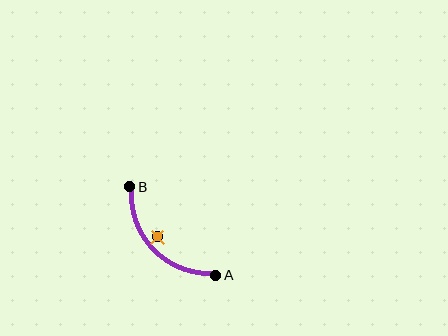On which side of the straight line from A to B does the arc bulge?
The arc bulges below and to the left of the straight line connecting A and B.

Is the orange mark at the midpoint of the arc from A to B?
No — the orange mark does not lie on the arc at all. It sits slightly inside the curve.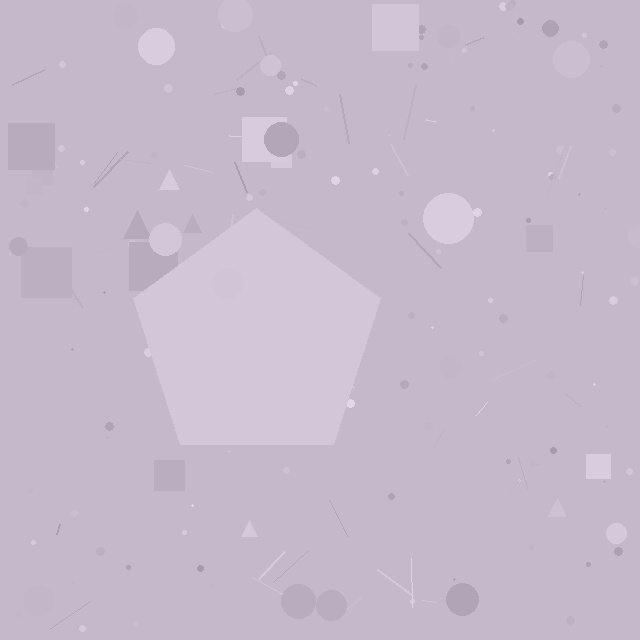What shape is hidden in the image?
A pentagon is hidden in the image.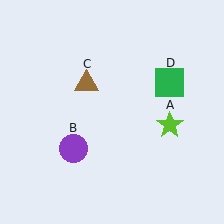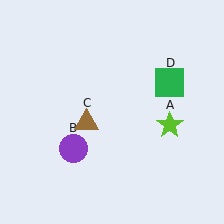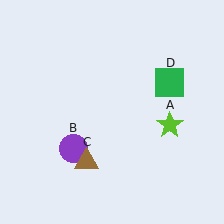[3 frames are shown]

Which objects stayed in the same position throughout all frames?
Lime star (object A) and purple circle (object B) and green square (object D) remained stationary.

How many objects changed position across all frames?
1 object changed position: brown triangle (object C).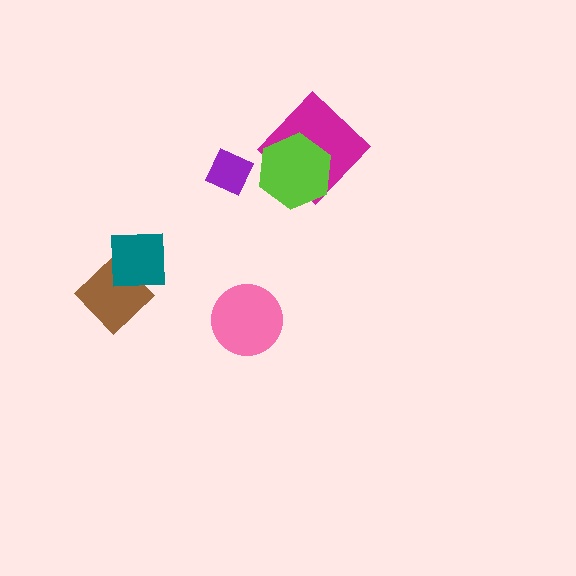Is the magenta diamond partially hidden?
Yes, it is partially covered by another shape.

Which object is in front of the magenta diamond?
The lime hexagon is in front of the magenta diamond.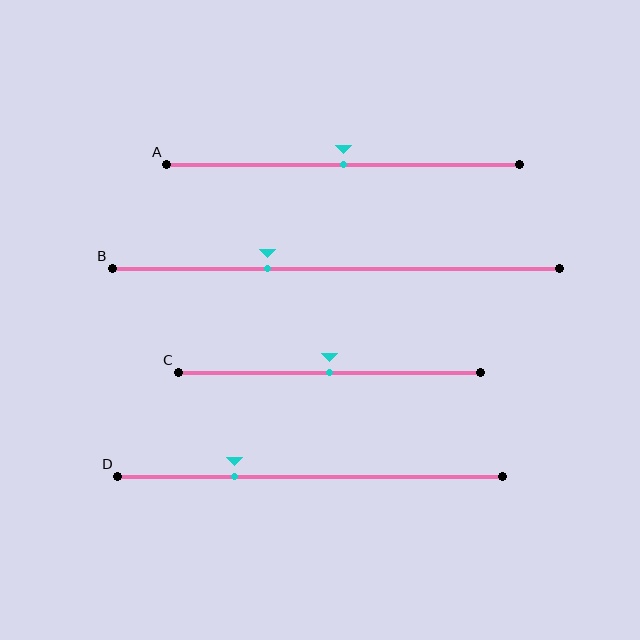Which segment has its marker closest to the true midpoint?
Segment A has its marker closest to the true midpoint.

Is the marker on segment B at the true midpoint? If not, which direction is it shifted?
No, the marker on segment B is shifted to the left by about 15% of the segment length.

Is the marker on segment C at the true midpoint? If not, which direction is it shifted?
Yes, the marker on segment C is at the true midpoint.